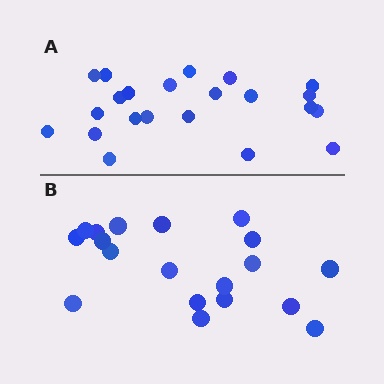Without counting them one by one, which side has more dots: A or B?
Region A (the top region) has more dots.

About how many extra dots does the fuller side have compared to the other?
Region A has just a few more — roughly 2 or 3 more dots than region B.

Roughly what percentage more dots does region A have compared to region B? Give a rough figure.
About 15% more.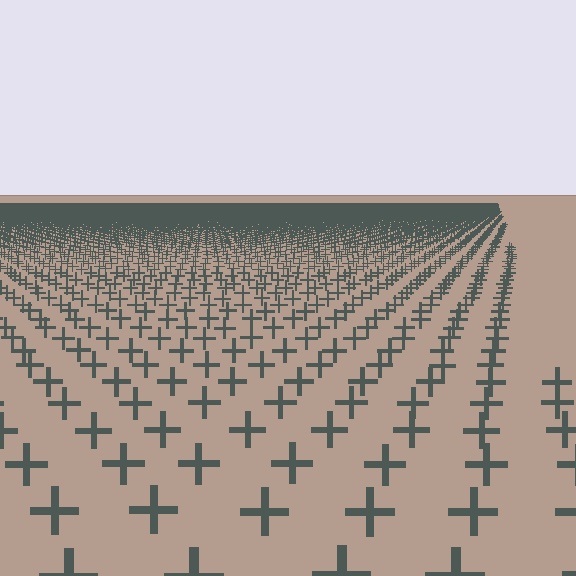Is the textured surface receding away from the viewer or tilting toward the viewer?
The surface is receding away from the viewer. Texture elements get smaller and denser toward the top.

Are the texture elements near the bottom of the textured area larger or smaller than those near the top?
Larger. Near the bottom, elements are closer to the viewer and appear at a bigger on-screen size.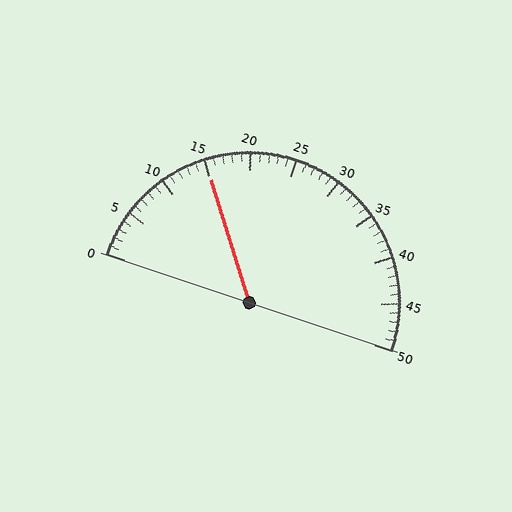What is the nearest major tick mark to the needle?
The nearest major tick mark is 15.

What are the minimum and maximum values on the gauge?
The gauge ranges from 0 to 50.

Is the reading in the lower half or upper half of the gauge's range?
The reading is in the lower half of the range (0 to 50).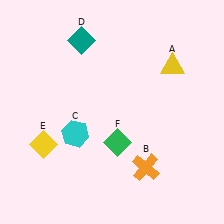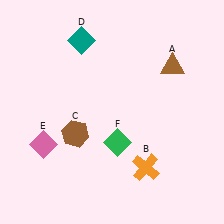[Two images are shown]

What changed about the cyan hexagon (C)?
In Image 1, C is cyan. In Image 2, it changed to brown.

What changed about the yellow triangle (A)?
In Image 1, A is yellow. In Image 2, it changed to brown.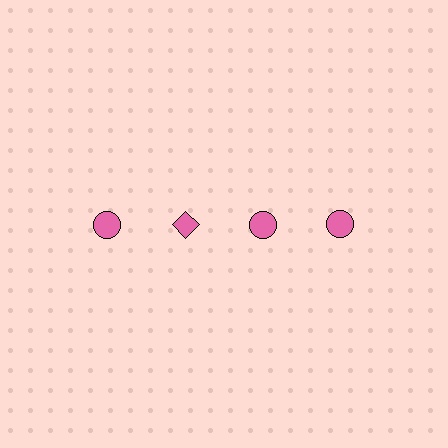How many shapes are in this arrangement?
There are 4 shapes arranged in a grid pattern.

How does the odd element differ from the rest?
It has a different shape: diamond instead of circle.